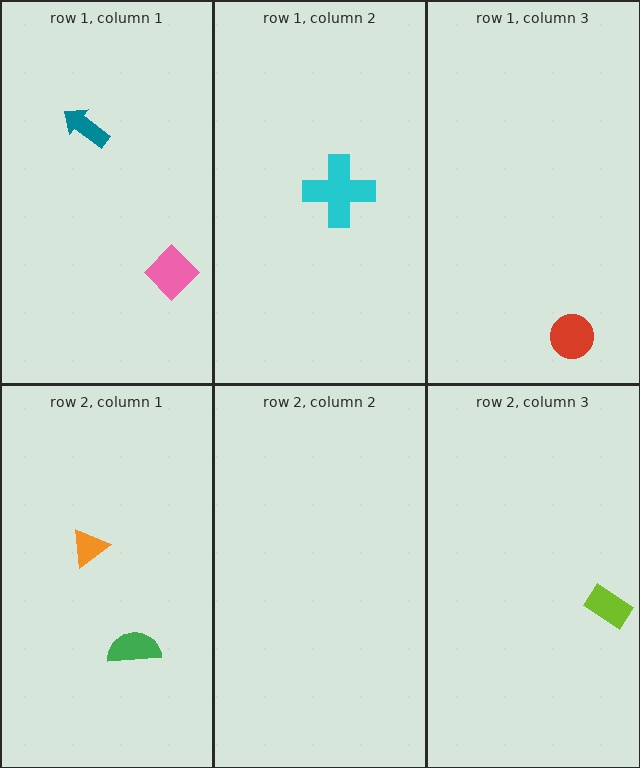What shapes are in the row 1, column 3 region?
The red circle.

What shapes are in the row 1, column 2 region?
The cyan cross.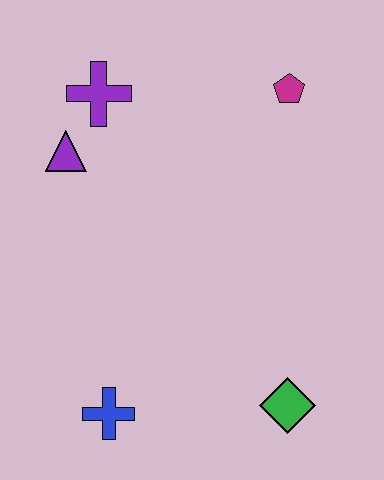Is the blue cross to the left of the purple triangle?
No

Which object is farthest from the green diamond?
The purple cross is farthest from the green diamond.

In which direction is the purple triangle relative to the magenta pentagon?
The purple triangle is to the left of the magenta pentagon.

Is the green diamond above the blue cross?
Yes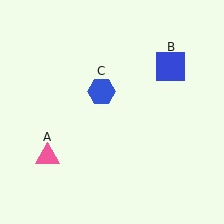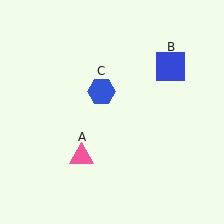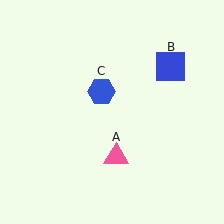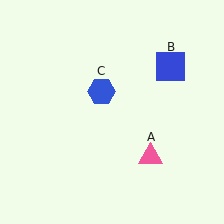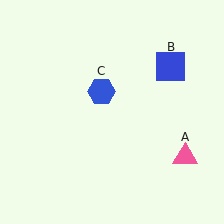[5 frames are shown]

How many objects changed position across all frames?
1 object changed position: pink triangle (object A).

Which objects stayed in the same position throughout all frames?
Blue square (object B) and blue hexagon (object C) remained stationary.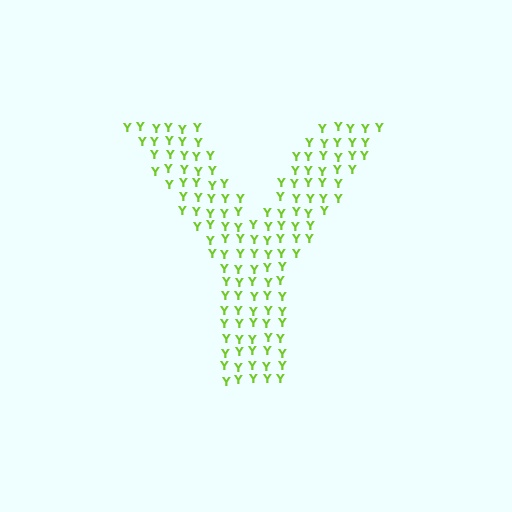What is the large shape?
The large shape is the letter Y.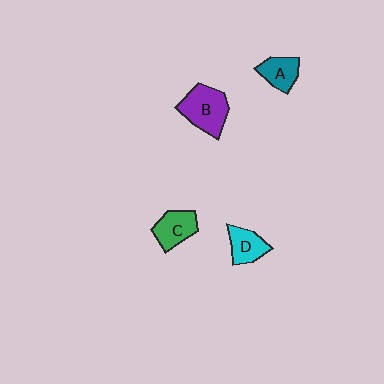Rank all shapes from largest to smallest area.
From largest to smallest: B (purple), C (green), A (teal), D (cyan).